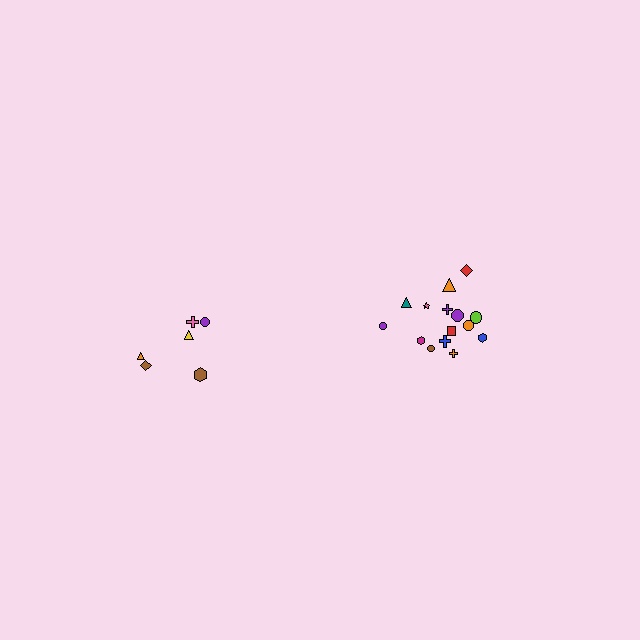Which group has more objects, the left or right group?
The right group.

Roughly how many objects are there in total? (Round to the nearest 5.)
Roughly 20 objects in total.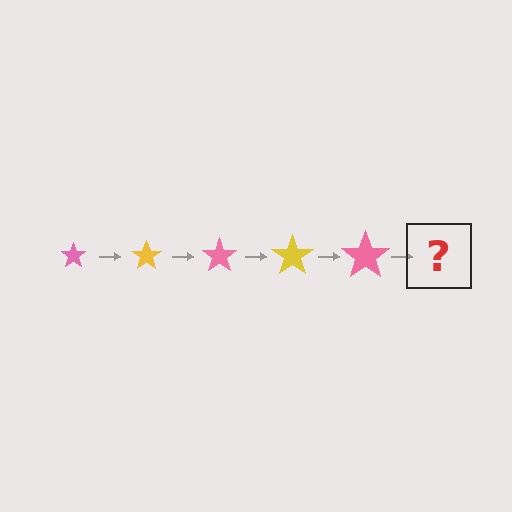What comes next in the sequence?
The next element should be a yellow star, larger than the previous one.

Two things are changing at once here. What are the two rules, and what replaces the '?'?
The two rules are that the star grows larger each step and the color cycles through pink and yellow. The '?' should be a yellow star, larger than the previous one.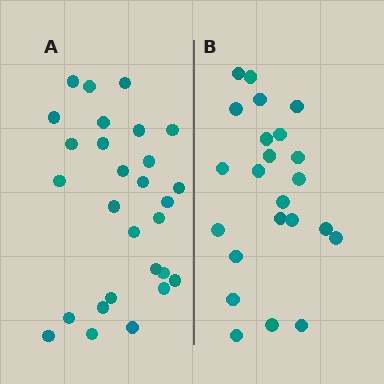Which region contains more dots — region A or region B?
Region A (the left region) has more dots.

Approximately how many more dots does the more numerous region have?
Region A has about 5 more dots than region B.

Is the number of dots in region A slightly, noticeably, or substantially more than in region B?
Region A has only slightly more — the two regions are fairly close. The ratio is roughly 1.2 to 1.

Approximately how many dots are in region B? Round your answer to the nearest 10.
About 20 dots. (The exact count is 23, which rounds to 20.)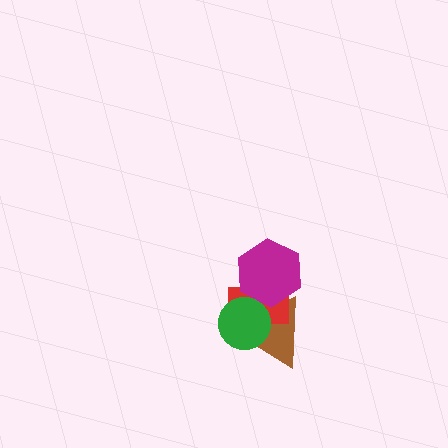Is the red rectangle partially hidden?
Yes, it is partially covered by another shape.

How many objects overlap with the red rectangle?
3 objects overlap with the red rectangle.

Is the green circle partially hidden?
No, no other shape covers it.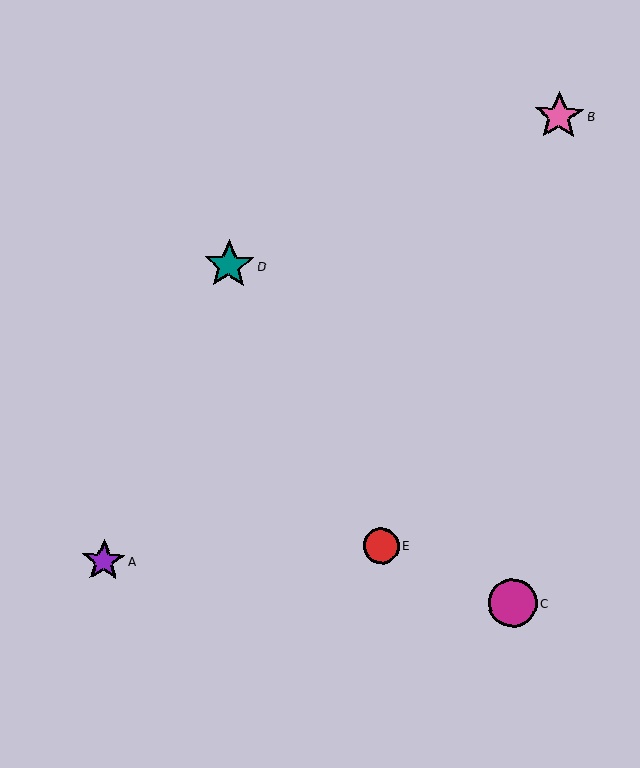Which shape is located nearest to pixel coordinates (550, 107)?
The pink star (labeled B) at (559, 116) is nearest to that location.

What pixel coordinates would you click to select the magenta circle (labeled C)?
Click at (513, 603) to select the magenta circle C.